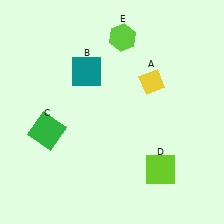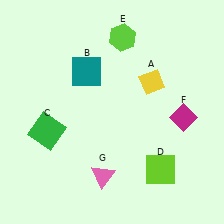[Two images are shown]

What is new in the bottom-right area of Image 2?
A magenta diamond (F) was added in the bottom-right area of Image 2.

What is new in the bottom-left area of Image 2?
A pink triangle (G) was added in the bottom-left area of Image 2.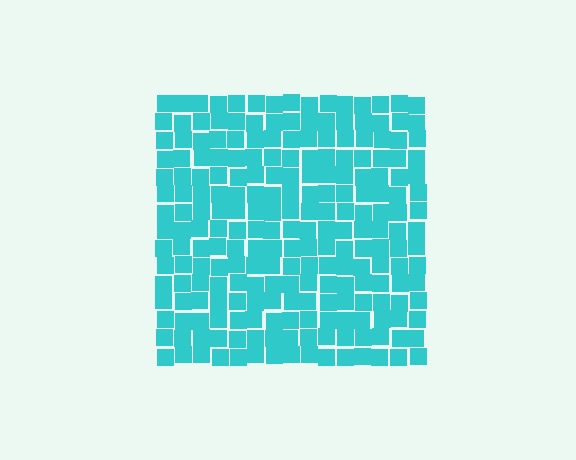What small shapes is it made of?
It is made of small squares.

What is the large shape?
The large shape is a square.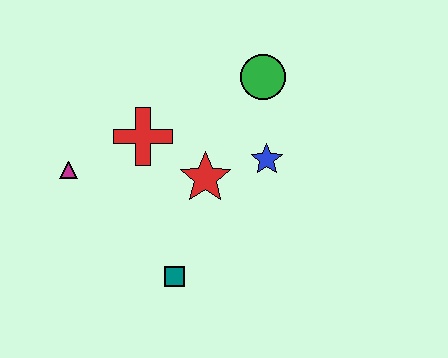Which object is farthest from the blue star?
The magenta triangle is farthest from the blue star.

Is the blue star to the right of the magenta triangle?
Yes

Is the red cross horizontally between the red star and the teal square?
No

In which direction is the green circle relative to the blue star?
The green circle is above the blue star.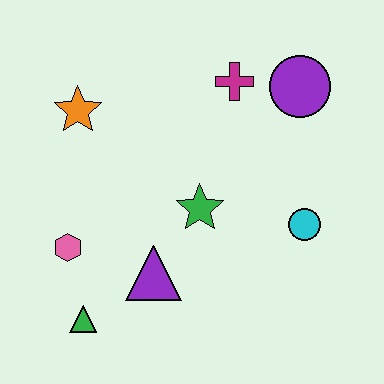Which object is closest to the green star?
The purple triangle is closest to the green star.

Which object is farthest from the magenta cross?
The green triangle is farthest from the magenta cross.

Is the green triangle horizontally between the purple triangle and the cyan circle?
No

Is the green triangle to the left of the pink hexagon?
No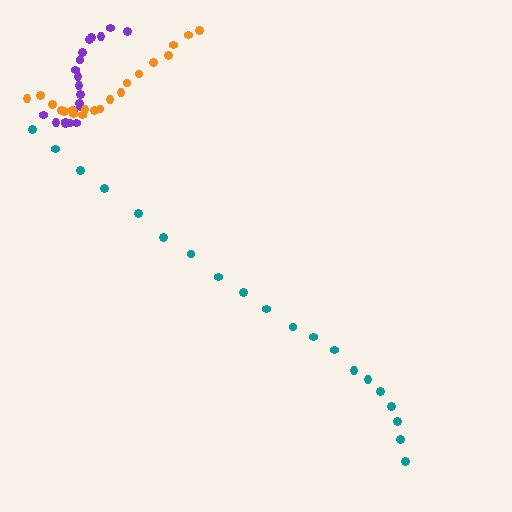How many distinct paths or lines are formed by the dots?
There are 3 distinct paths.